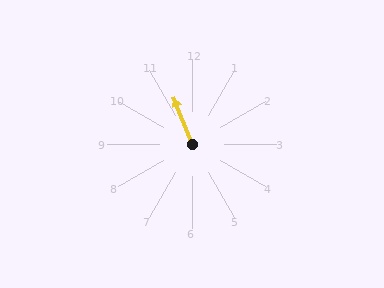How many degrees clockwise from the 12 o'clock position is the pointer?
Approximately 338 degrees.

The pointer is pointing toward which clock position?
Roughly 11 o'clock.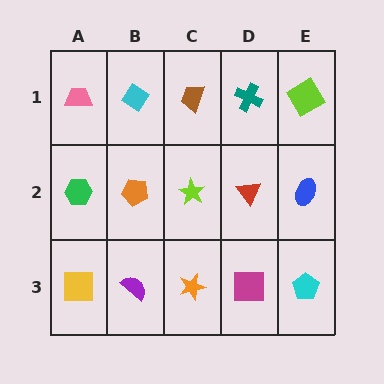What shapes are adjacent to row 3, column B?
An orange pentagon (row 2, column B), a yellow square (row 3, column A), an orange star (row 3, column C).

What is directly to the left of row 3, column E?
A magenta square.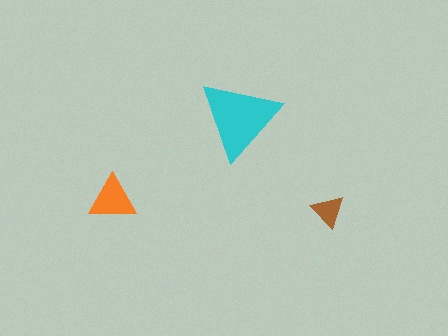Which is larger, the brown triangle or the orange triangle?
The orange one.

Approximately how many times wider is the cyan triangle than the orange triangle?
About 1.5 times wider.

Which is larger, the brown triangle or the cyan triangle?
The cyan one.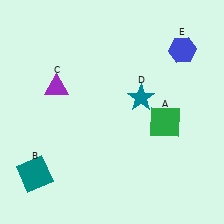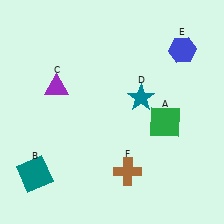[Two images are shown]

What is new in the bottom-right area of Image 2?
A brown cross (F) was added in the bottom-right area of Image 2.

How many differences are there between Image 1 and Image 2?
There is 1 difference between the two images.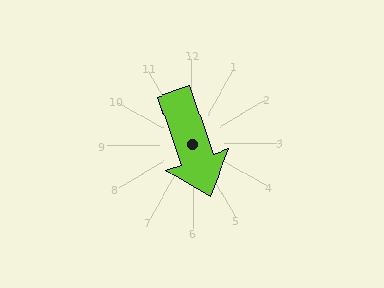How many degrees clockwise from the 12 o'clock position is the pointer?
Approximately 162 degrees.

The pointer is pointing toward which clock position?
Roughly 5 o'clock.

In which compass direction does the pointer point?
South.